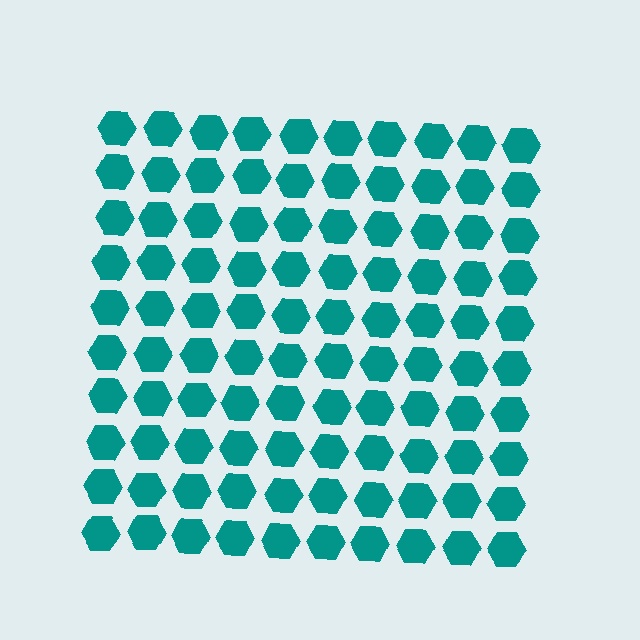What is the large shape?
The large shape is a square.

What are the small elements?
The small elements are hexagons.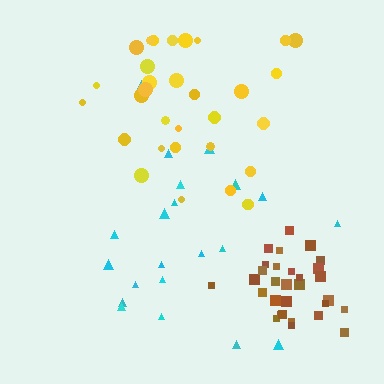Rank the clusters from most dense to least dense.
brown, yellow, cyan.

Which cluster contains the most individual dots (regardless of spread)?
Yellow (32).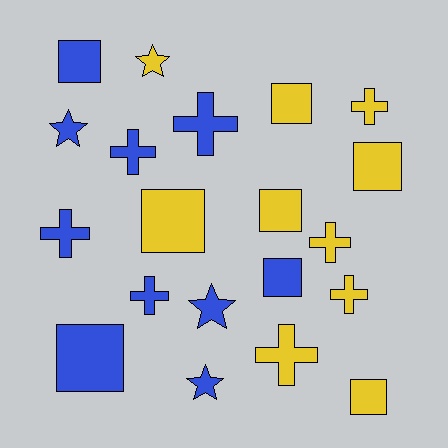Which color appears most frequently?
Yellow, with 10 objects.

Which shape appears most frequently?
Cross, with 8 objects.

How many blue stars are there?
There are 3 blue stars.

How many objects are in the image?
There are 20 objects.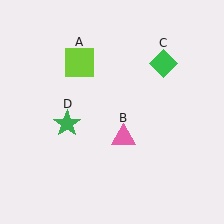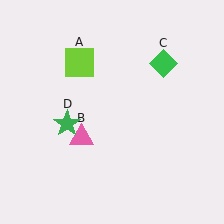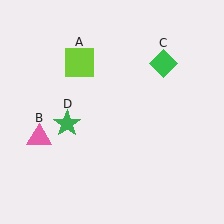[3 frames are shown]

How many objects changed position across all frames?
1 object changed position: pink triangle (object B).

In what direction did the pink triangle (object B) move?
The pink triangle (object B) moved left.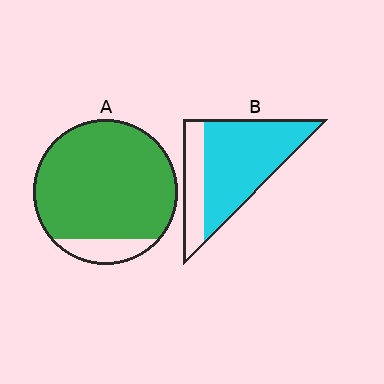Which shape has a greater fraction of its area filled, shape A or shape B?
Shape A.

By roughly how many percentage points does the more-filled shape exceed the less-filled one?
By roughly 15 percentage points (A over B).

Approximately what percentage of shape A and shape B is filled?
A is approximately 90% and B is approximately 75%.